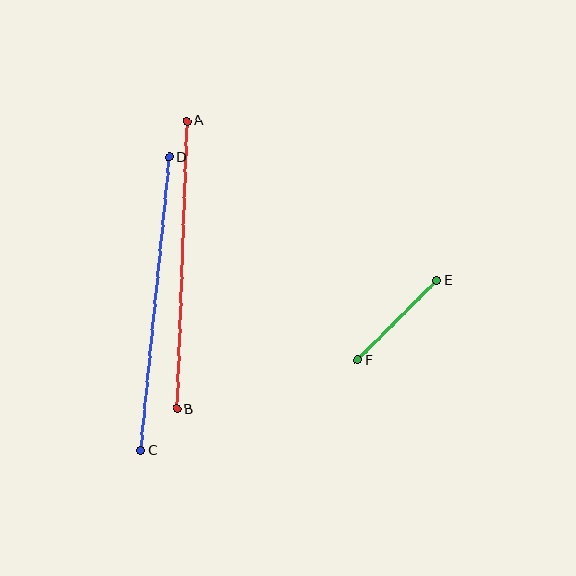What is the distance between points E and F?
The distance is approximately 112 pixels.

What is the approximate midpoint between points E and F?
The midpoint is at approximately (397, 320) pixels.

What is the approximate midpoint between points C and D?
The midpoint is at approximately (155, 304) pixels.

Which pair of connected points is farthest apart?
Points C and D are farthest apart.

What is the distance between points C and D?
The distance is approximately 295 pixels.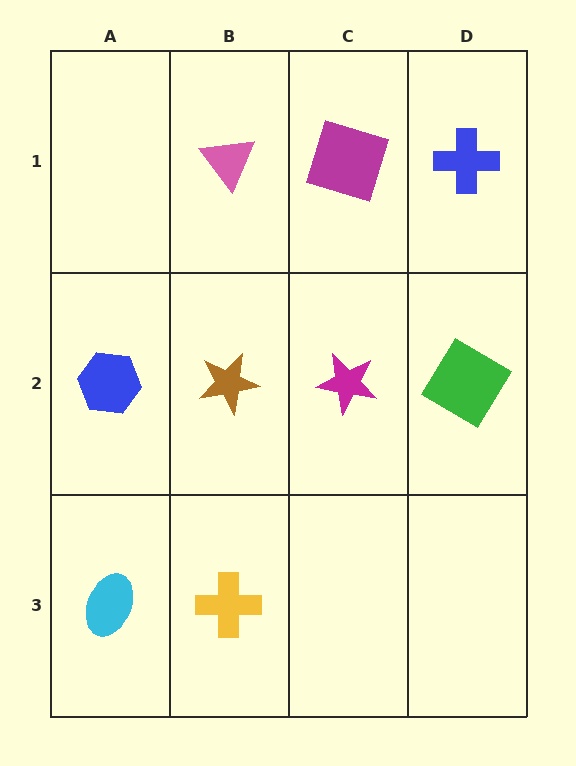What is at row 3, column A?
A cyan ellipse.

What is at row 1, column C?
A magenta square.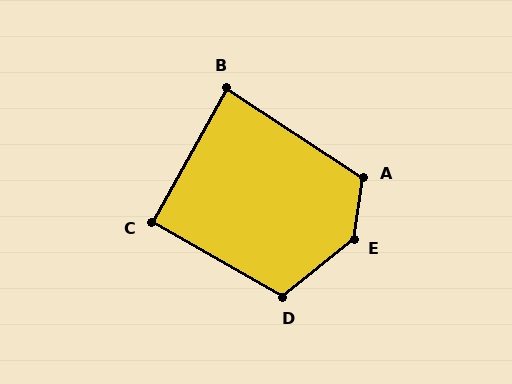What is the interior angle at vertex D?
Approximately 111 degrees (obtuse).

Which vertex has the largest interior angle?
E, at approximately 138 degrees.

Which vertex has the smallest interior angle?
B, at approximately 86 degrees.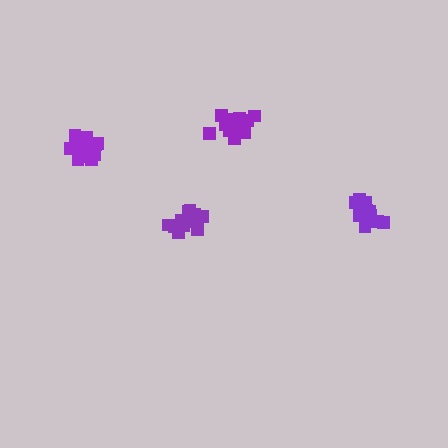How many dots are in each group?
Group 1: 13 dots, Group 2: 14 dots, Group 3: 14 dots, Group 4: 16 dots (57 total).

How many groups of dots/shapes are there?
There are 4 groups.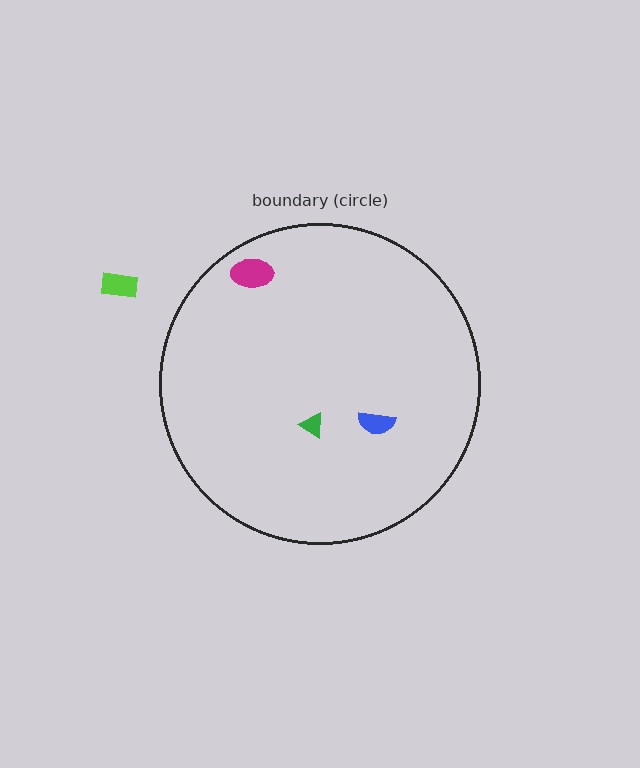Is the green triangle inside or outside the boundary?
Inside.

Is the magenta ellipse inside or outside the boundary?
Inside.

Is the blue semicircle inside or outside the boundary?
Inside.